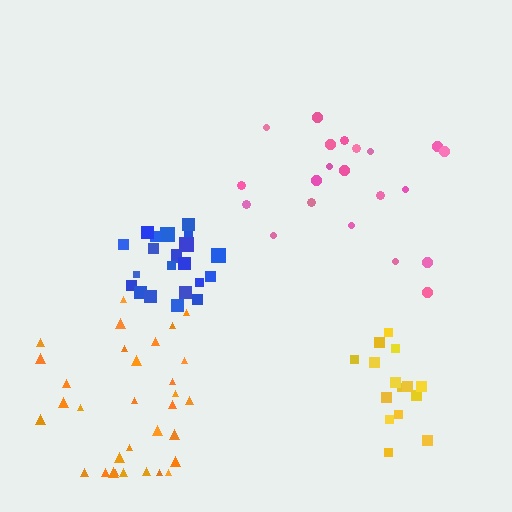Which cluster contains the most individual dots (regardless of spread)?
Orange (32).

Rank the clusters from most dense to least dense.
blue, yellow, orange, pink.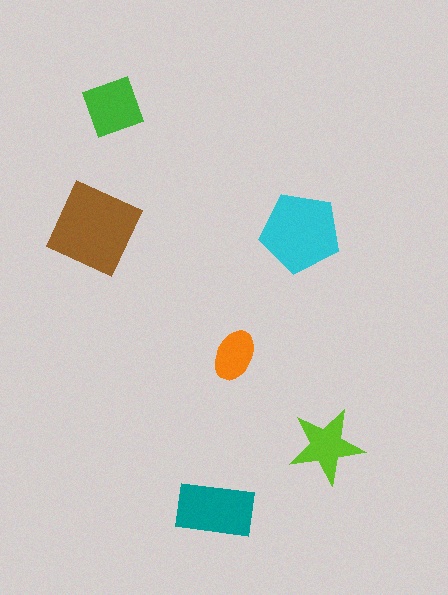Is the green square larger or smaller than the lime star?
Larger.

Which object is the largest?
The brown diamond.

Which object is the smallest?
The orange ellipse.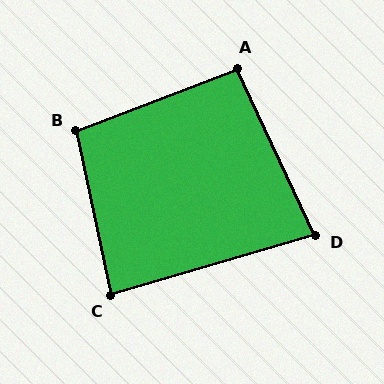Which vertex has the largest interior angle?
B, at approximately 99 degrees.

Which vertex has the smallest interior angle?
D, at approximately 81 degrees.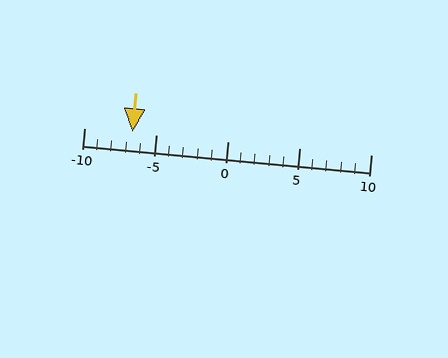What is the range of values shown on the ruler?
The ruler shows values from -10 to 10.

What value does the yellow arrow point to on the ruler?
The yellow arrow points to approximately -7.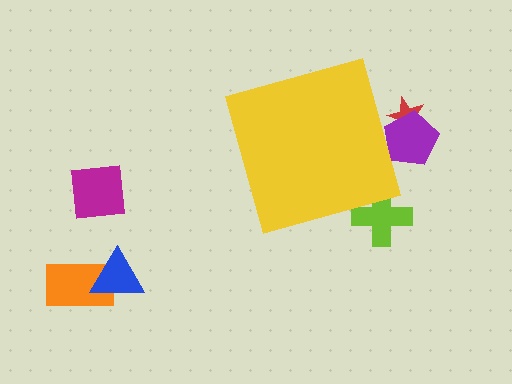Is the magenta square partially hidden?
No, the magenta square is fully visible.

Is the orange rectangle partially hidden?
No, the orange rectangle is fully visible.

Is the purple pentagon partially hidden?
Yes, the purple pentagon is partially hidden behind the yellow diamond.